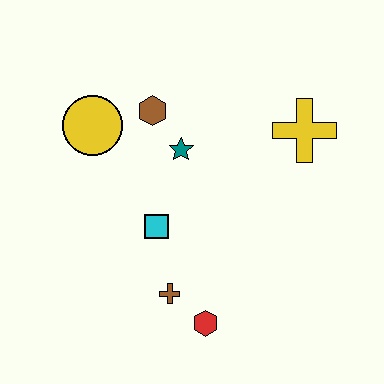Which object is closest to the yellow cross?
The teal star is closest to the yellow cross.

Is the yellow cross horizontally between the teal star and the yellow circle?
No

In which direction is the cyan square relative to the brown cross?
The cyan square is above the brown cross.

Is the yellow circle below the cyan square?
No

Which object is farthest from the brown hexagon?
The red hexagon is farthest from the brown hexagon.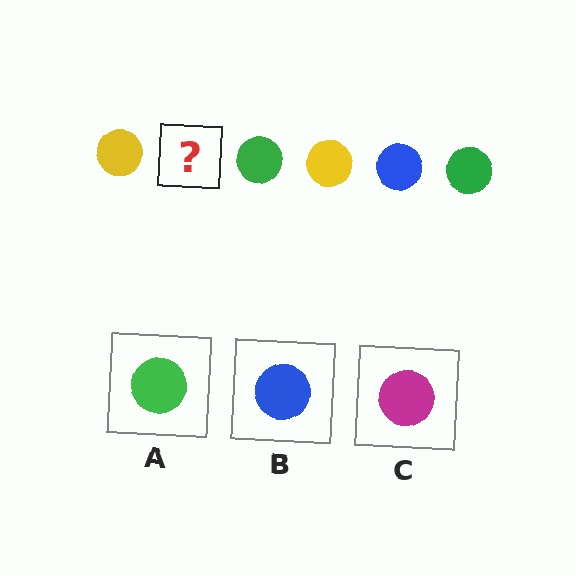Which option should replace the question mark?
Option B.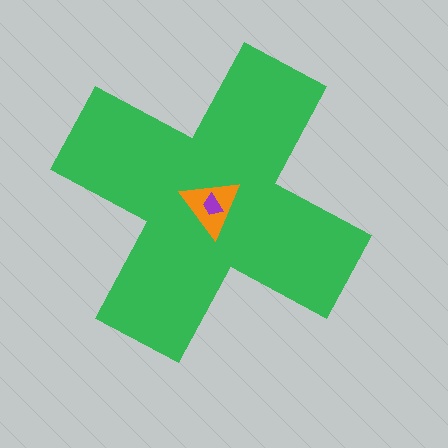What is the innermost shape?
The purple trapezoid.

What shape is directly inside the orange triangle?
The purple trapezoid.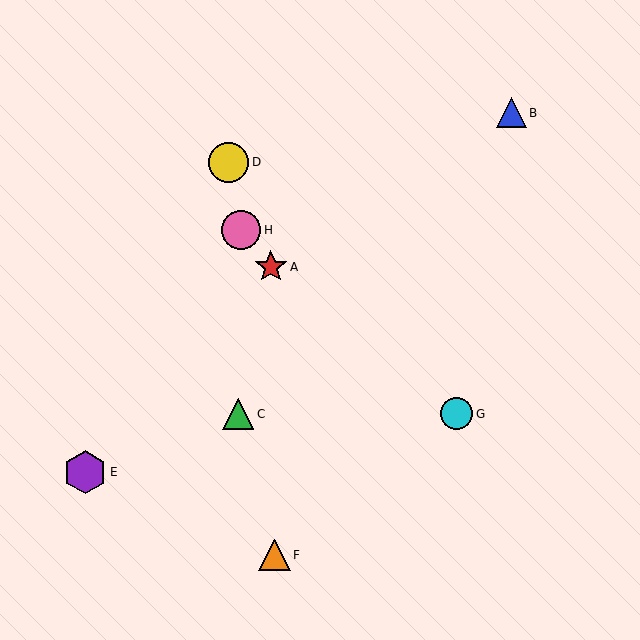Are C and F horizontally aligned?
No, C is at y≈414 and F is at y≈555.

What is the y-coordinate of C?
Object C is at y≈414.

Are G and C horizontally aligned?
Yes, both are at y≈414.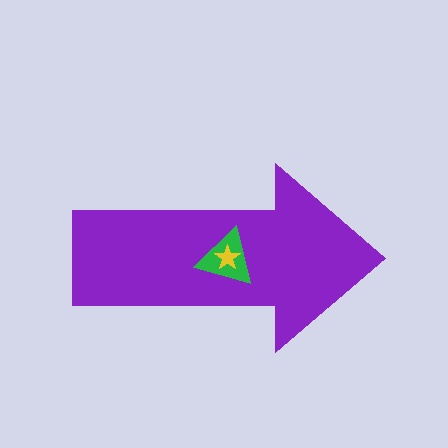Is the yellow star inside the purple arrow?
Yes.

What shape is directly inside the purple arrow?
The green triangle.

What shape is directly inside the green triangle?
The yellow star.